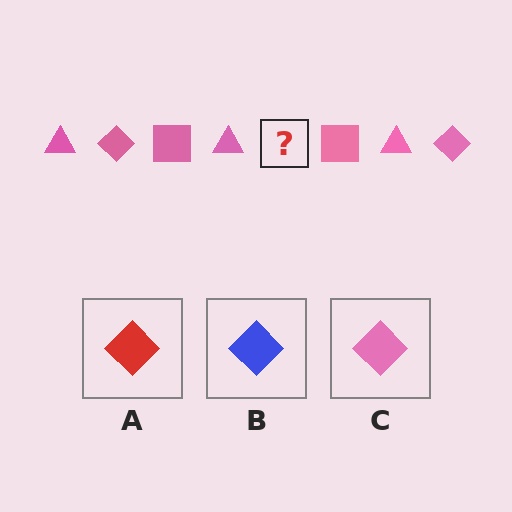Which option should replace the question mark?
Option C.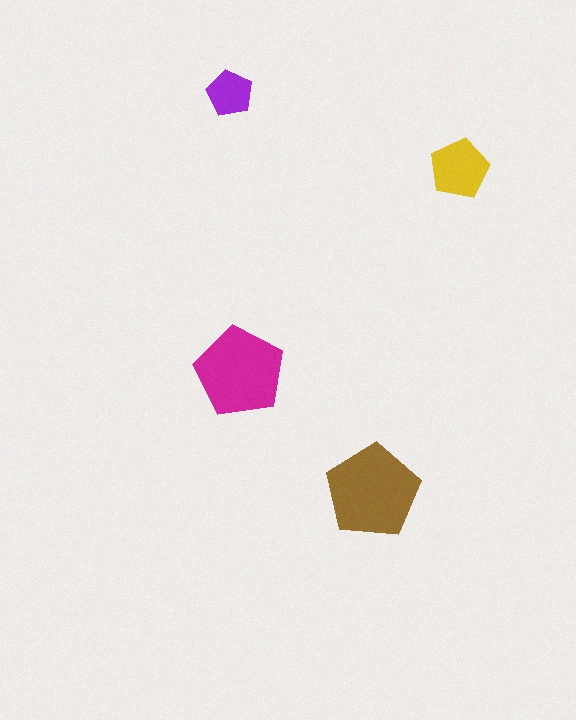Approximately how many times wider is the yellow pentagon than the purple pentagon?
About 1.5 times wider.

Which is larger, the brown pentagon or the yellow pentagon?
The brown one.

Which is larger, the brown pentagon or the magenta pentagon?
The brown one.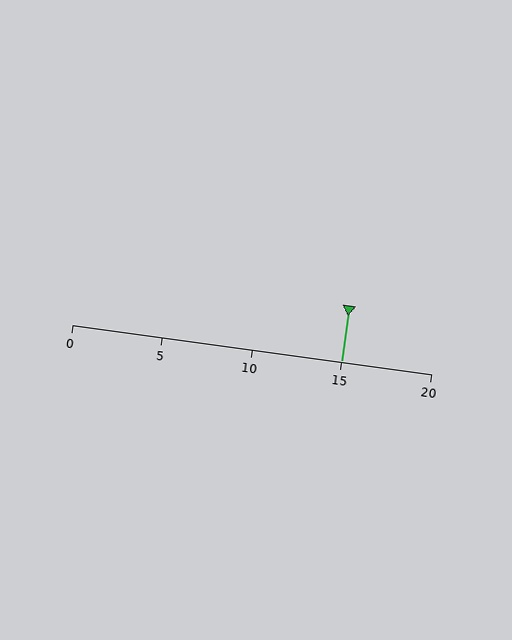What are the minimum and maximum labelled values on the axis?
The axis runs from 0 to 20.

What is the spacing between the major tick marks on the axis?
The major ticks are spaced 5 apart.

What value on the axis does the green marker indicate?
The marker indicates approximately 15.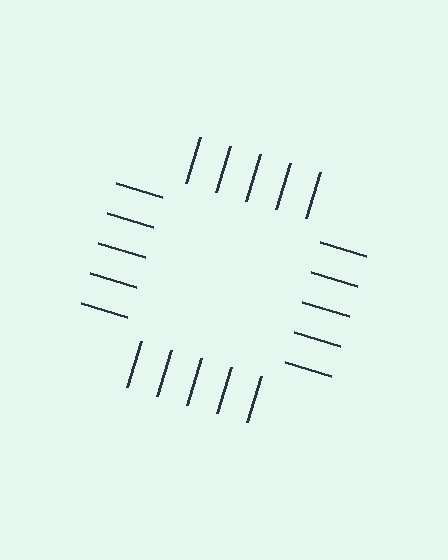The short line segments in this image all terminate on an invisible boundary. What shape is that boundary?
An illusory square — the line segments terminate on its edges but no continuous stroke is drawn.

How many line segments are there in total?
20 — 5 along each of the 4 edges.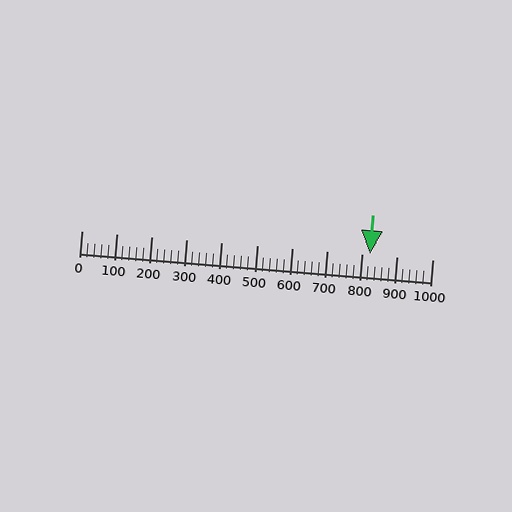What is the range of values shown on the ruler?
The ruler shows values from 0 to 1000.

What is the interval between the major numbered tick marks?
The major tick marks are spaced 100 units apart.